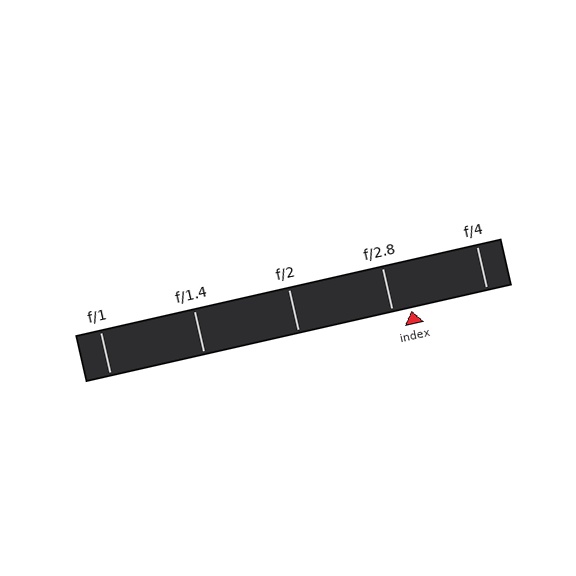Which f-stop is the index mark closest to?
The index mark is closest to f/2.8.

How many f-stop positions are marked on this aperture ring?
There are 5 f-stop positions marked.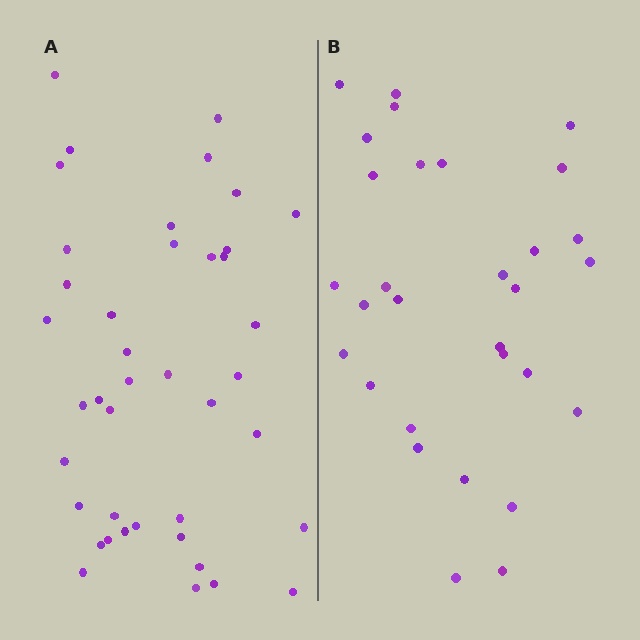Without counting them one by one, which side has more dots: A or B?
Region A (the left region) has more dots.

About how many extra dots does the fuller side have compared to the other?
Region A has roughly 12 or so more dots than region B.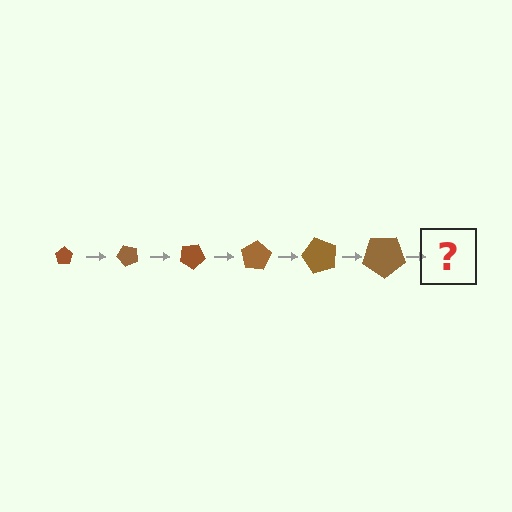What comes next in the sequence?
The next element should be a pentagon, larger than the previous one and rotated 300 degrees from the start.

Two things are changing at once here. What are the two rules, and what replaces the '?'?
The two rules are that the pentagon grows larger each step and it rotates 50 degrees each step. The '?' should be a pentagon, larger than the previous one and rotated 300 degrees from the start.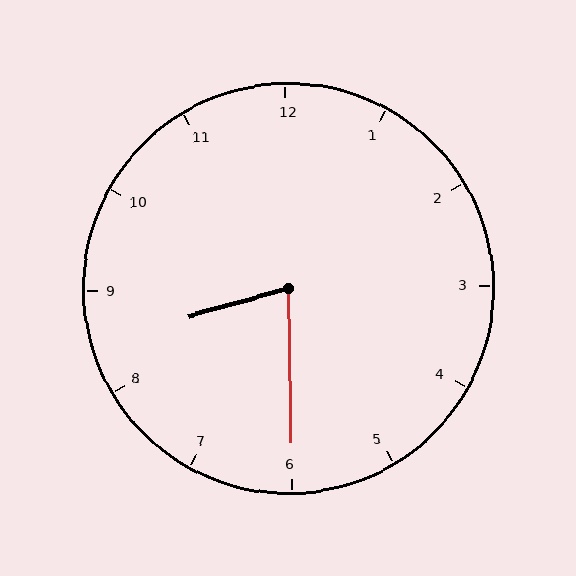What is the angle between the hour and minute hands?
Approximately 75 degrees.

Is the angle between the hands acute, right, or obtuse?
It is acute.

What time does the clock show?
8:30.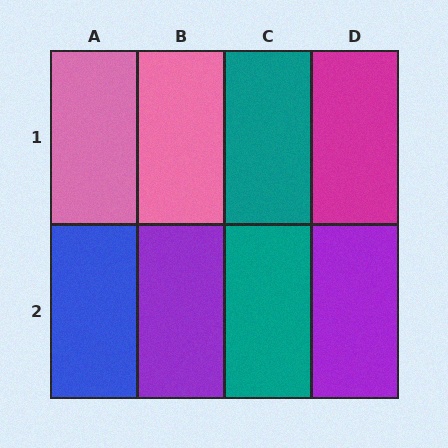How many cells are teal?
2 cells are teal.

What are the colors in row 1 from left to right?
Pink, pink, teal, magenta.